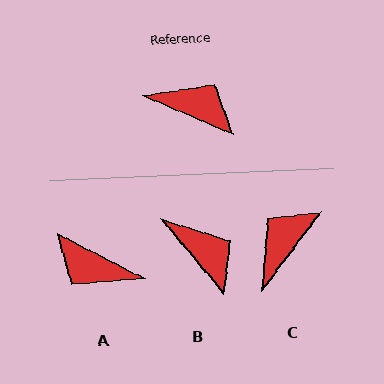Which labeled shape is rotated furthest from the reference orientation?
A, about 176 degrees away.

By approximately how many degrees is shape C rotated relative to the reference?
Approximately 76 degrees counter-clockwise.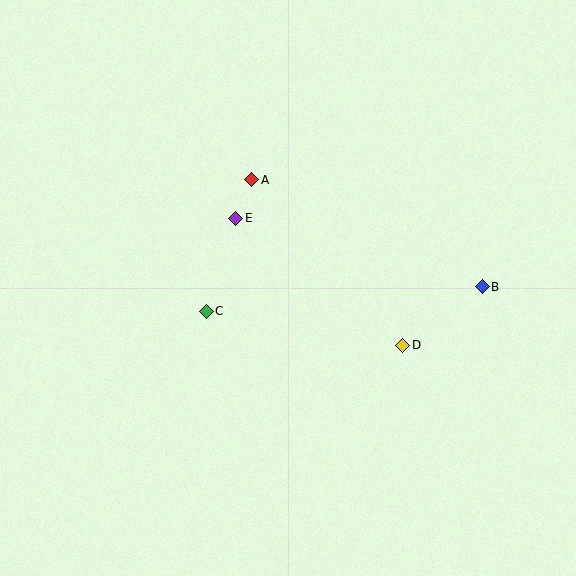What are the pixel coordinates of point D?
Point D is at (403, 345).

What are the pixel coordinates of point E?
Point E is at (236, 218).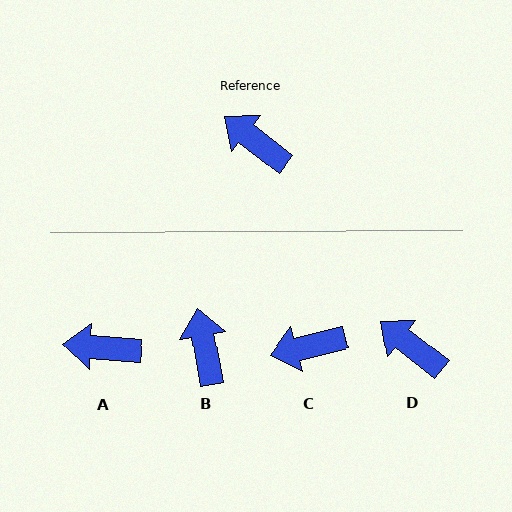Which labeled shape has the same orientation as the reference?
D.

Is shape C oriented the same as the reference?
No, it is off by about 52 degrees.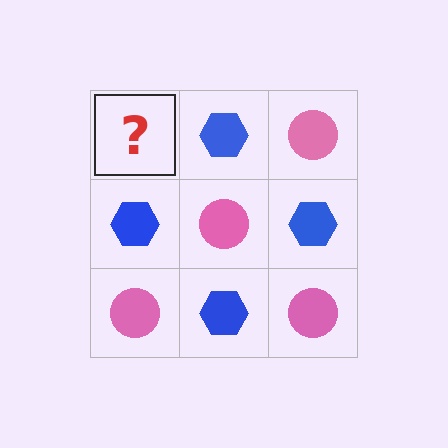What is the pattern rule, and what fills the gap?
The rule is that it alternates pink circle and blue hexagon in a checkerboard pattern. The gap should be filled with a pink circle.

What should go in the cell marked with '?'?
The missing cell should contain a pink circle.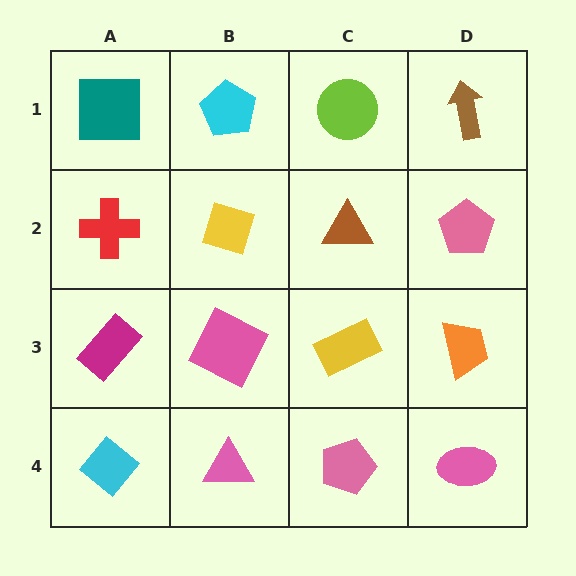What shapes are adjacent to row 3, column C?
A brown triangle (row 2, column C), a pink pentagon (row 4, column C), a pink square (row 3, column B), an orange trapezoid (row 3, column D).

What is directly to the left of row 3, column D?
A yellow rectangle.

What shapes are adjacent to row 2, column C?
A lime circle (row 1, column C), a yellow rectangle (row 3, column C), a yellow diamond (row 2, column B), a pink pentagon (row 2, column D).